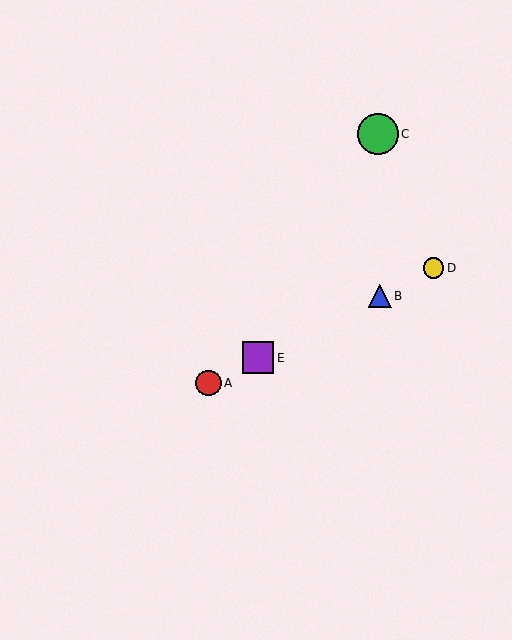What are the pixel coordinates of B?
Object B is at (380, 296).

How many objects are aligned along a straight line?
4 objects (A, B, D, E) are aligned along a straight line.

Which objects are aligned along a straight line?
Objects A, B, D, E are aligned along a straight line.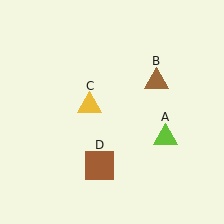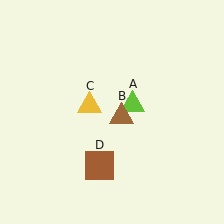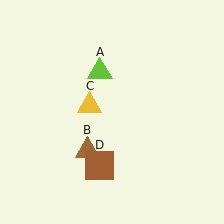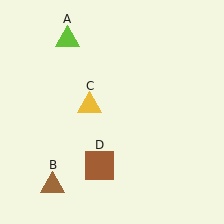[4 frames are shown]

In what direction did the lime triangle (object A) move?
The lime triangle (object A) moved up and to the left.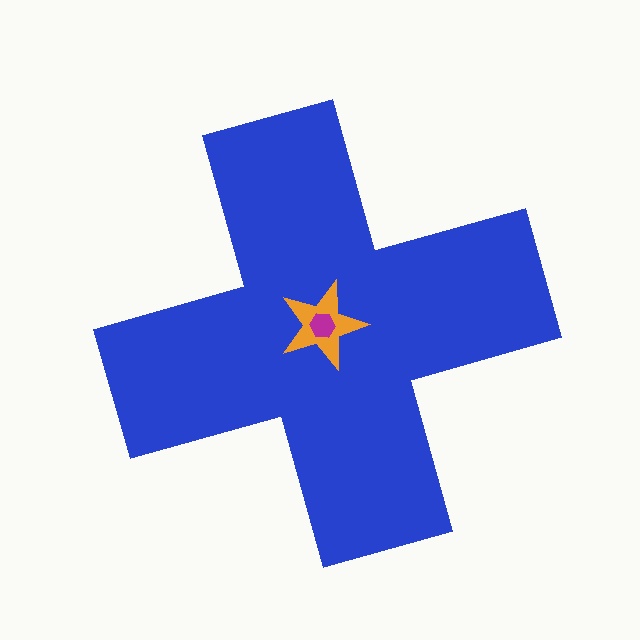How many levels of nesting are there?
3.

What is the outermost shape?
The blue cross.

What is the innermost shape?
The magenta hexagon.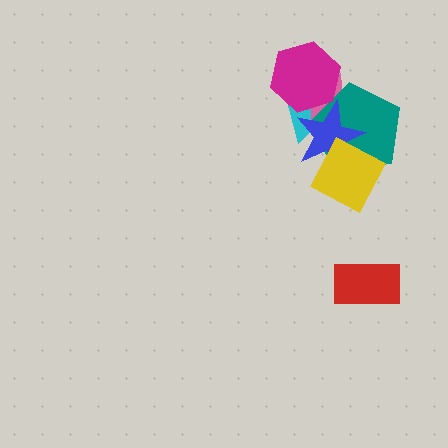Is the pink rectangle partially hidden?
Yes, it is partially covered by another shape.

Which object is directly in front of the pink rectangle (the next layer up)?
The teal pentagon is directly in front of the pink rectangle.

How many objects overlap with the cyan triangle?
4 objects overlap with the cyan triangle.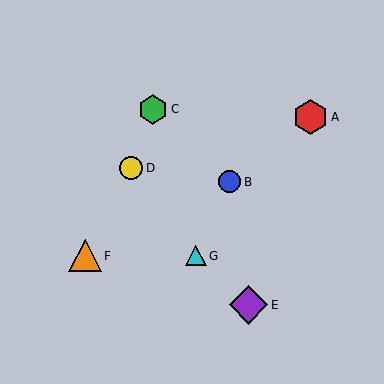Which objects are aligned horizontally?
Objects F, G are aligned horizontally.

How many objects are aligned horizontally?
2 objects (F, G) are aligned horizontally.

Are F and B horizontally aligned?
No, F is at y≈256 and B is at y≈182.